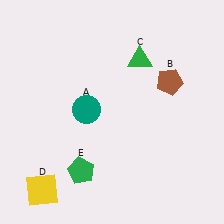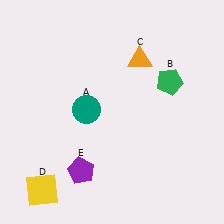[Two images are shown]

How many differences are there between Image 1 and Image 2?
There are 3 differences between the two images.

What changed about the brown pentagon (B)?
In Image 1, B is brown. In Image 2, it changed to green.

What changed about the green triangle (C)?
In Image 1, C is green. In Image 2, it changed to orange.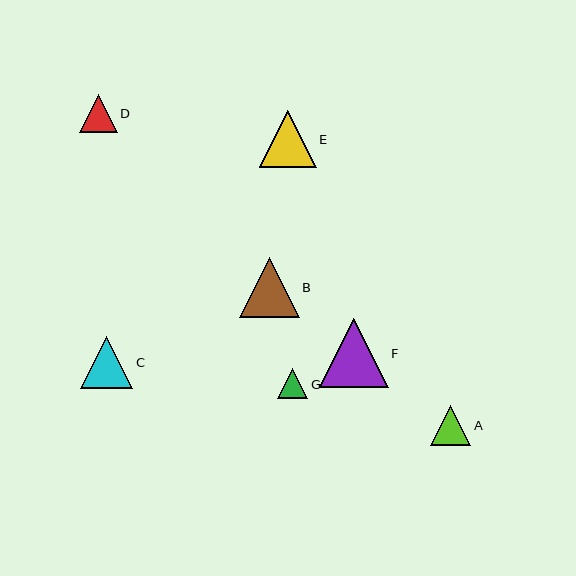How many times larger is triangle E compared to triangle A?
Triangle E is approximately 1.4 times the size of triangle A.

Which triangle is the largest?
Triangle F is the largest with a size of approximately 69 pixels.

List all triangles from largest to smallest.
From largest to smallest: F, B, E, C, A, D, G.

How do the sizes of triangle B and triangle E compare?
Triangle B and triangle E are approximately the same size.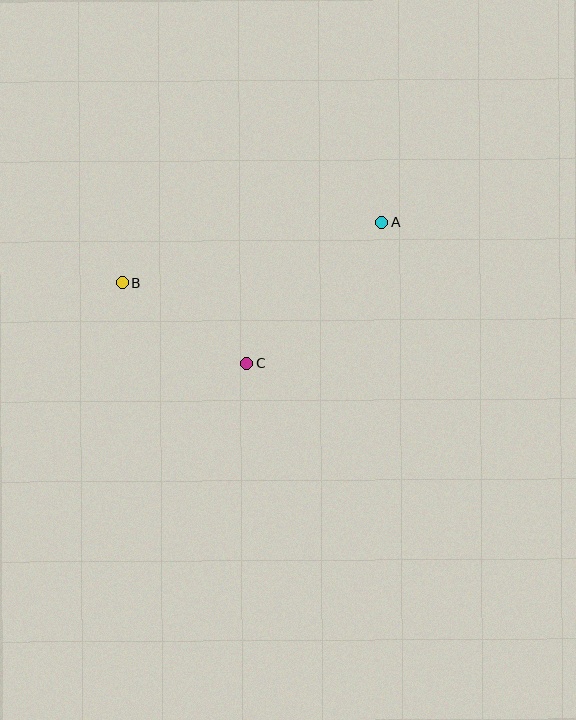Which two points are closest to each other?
Points B and C are closest to each other.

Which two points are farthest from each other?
Points A and B are farthest from each other.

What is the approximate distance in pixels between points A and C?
The distance between A and C is approximately 195 pixels.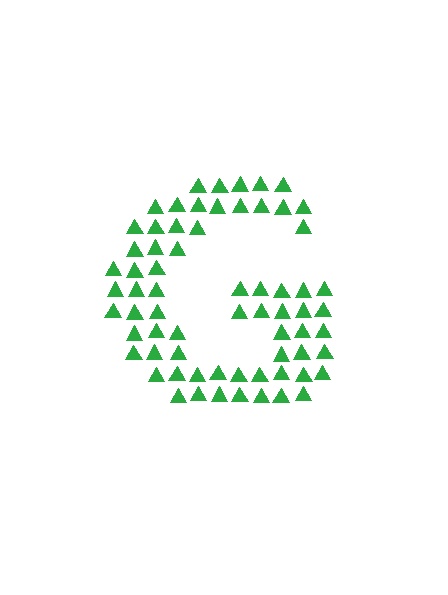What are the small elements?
The small elements are triangles.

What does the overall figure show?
The overall figure shows the letter G.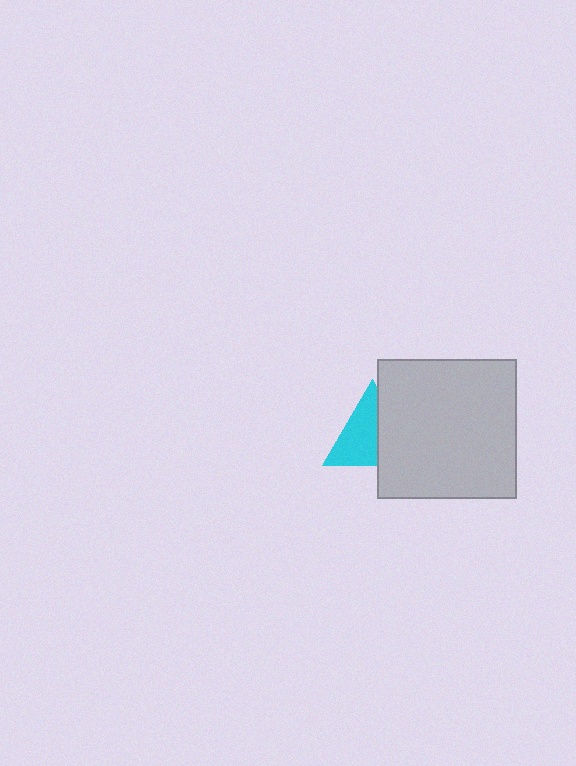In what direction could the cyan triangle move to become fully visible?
The cyan triangle could move left. That would shift it out from behind the light gray square entirely.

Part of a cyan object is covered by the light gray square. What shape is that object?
It is a triangle.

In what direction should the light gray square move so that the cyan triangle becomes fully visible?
The light gray square should move right. That is the shortest direction to clear the overlap and leave the cyan triangle fully visible.